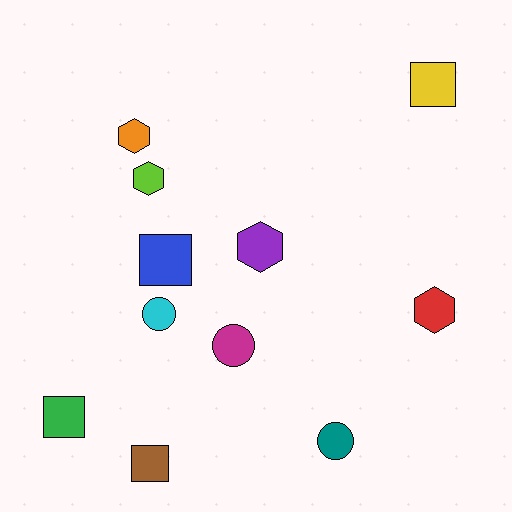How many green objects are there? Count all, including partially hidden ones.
There is 1 green object.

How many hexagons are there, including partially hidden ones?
There are 4 hexagons.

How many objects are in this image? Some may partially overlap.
There are 11 objects.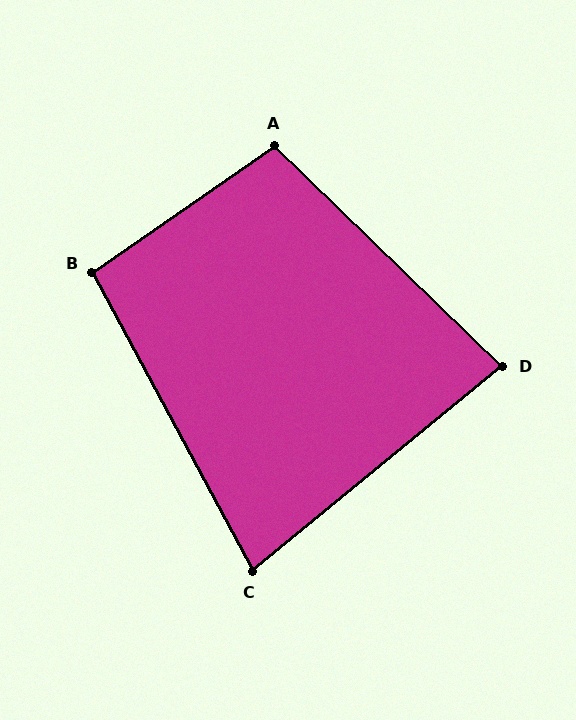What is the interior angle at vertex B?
Approximately 97 degrees (obtuse).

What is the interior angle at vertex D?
Approximately 83 degrees (acute).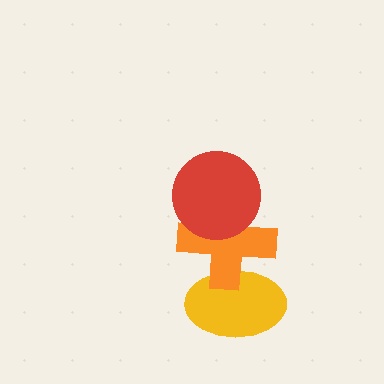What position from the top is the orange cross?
The orange cross is 2nd from the top.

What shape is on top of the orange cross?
The red circle is on top of the orange cross.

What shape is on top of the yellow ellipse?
The orange cross is on top of the yellow ellipse.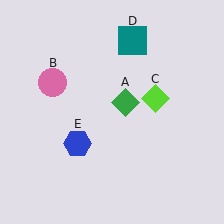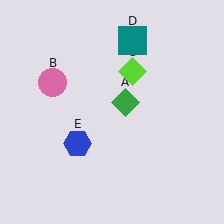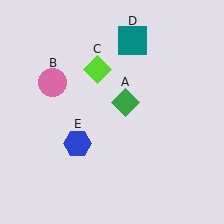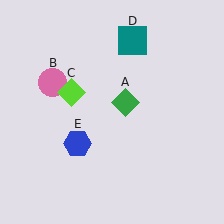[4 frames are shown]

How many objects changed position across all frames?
1 object changed position: lime diamond (object C).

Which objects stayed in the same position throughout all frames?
Green diamond (object A) and pink circle (object B) and teal square (object D) and blue hexagon (object E) remained stationary.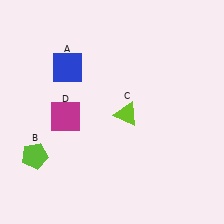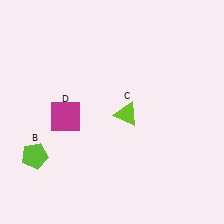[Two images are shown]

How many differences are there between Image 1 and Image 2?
There is 1 difference between the two images.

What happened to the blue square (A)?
The blue square (A) was removed in Image 2. It was in the top-left area of Image 1.